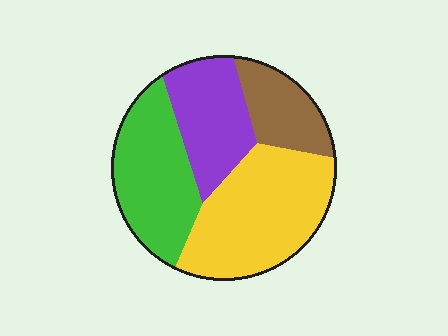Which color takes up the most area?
Yellow, at roughly 35%.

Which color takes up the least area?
Brown, at roughly 15%.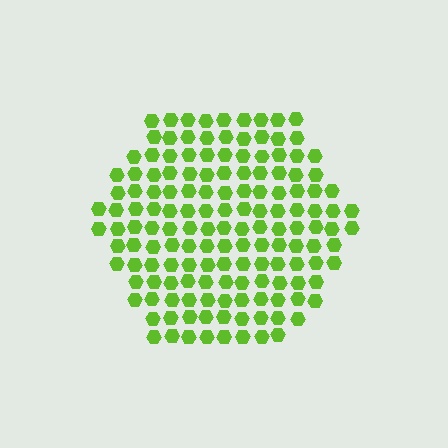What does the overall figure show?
The overall figure shows a hexagon.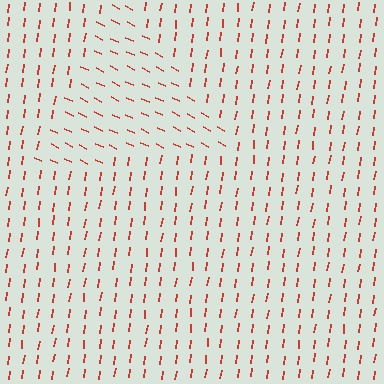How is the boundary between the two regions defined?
The boundary is defined purely by a change in line orientation (approximately 73 degrees difference). All lines are the same color and thickness.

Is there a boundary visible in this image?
Yes, there is a texture boundary formed by a change in line orientation.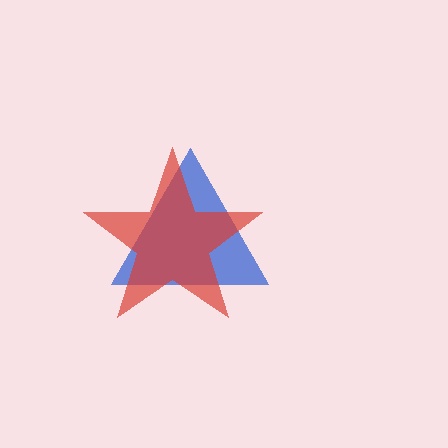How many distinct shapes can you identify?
There are 2 distinct shapes: a blue triangle, a red star.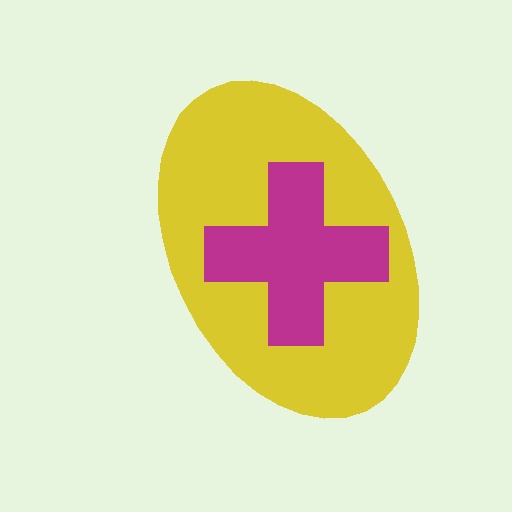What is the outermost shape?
The yellow ellipse.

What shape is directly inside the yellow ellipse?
The magenta cross.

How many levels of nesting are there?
2.